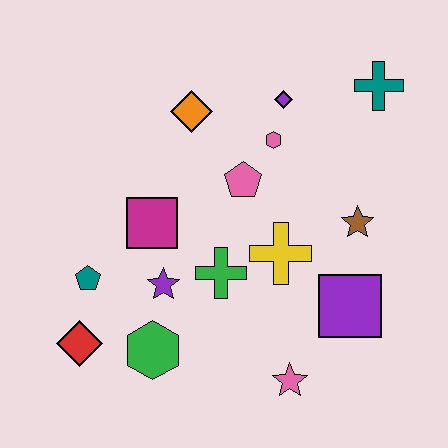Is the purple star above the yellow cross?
No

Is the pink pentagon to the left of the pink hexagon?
Yes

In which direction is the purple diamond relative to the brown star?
The purple diamond is above the brown star.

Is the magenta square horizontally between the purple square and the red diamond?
Yes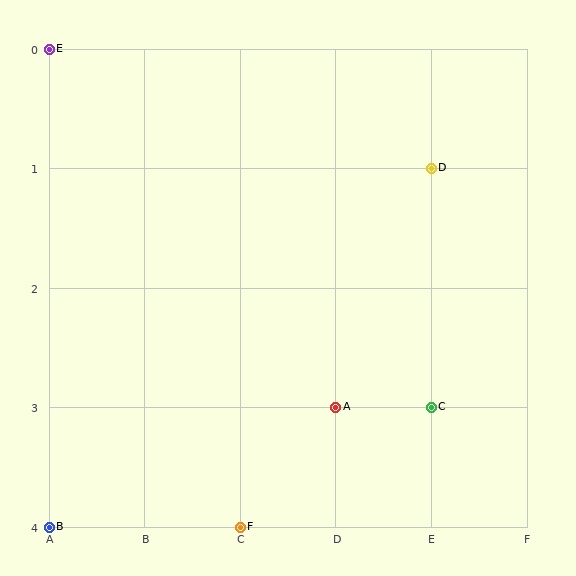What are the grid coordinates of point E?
Point E is at grid coordinates (A, 0).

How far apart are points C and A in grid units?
Points C and A are 1 column apart.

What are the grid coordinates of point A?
Point A is at grid coordinates (D, 3).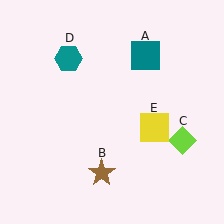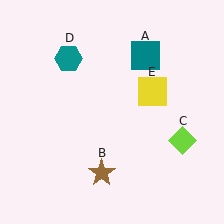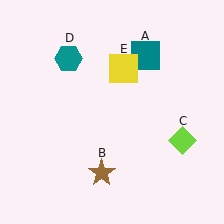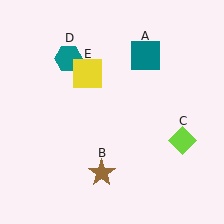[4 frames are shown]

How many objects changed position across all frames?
1 object changed position: yellow square (object E).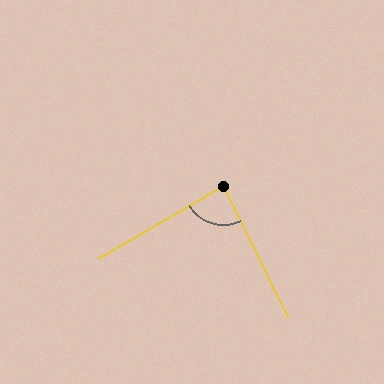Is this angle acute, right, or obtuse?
It is approximately a right angle.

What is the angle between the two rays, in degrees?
Approximately 86 degrees.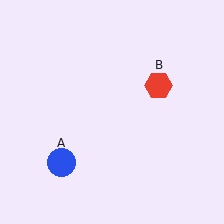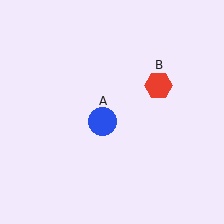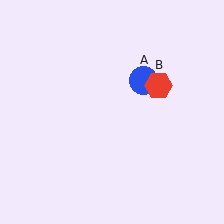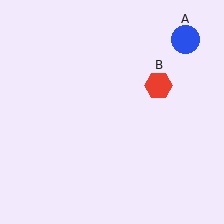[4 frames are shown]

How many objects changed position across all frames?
1 object changed position: blue circle (object A).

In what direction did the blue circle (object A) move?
The blue circle (object A) moved up and to the right.